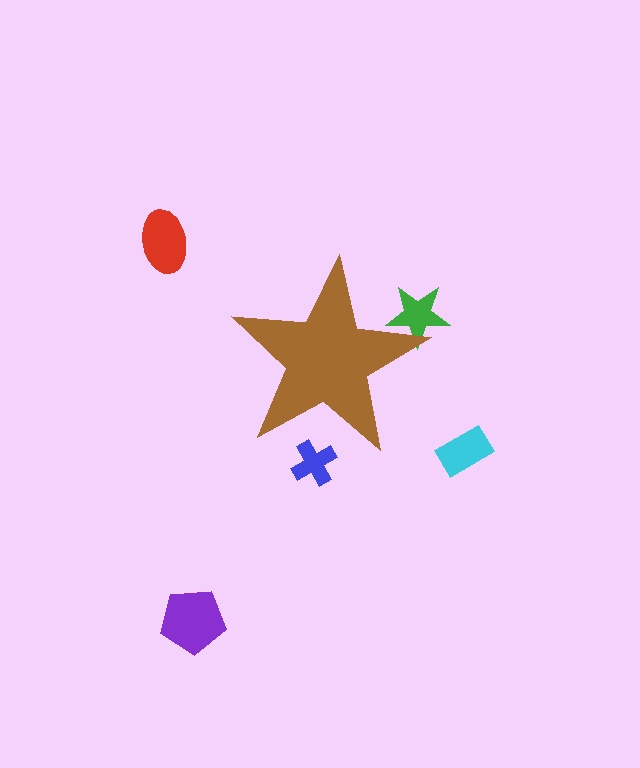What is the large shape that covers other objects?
A brown star.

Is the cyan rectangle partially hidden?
No, the cyan rectangle is fully visible.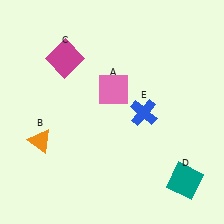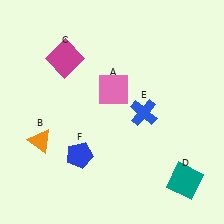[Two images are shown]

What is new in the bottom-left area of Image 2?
A blue pentagon (F) was added in the bottom-left area of Image 2.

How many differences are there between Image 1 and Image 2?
There is 1 difference between the two images.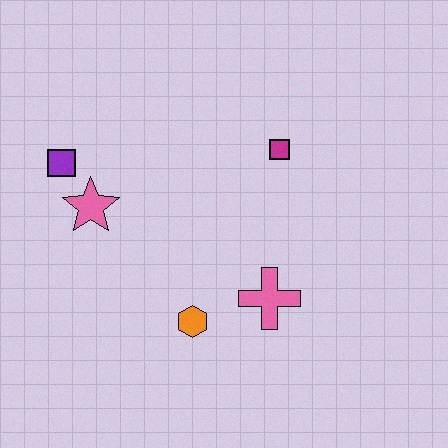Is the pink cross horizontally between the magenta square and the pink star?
Yes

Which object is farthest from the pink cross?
The purple square is farthest from the pink cross.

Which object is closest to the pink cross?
The orange hexagon is closest to the pink cross.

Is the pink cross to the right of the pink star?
Yes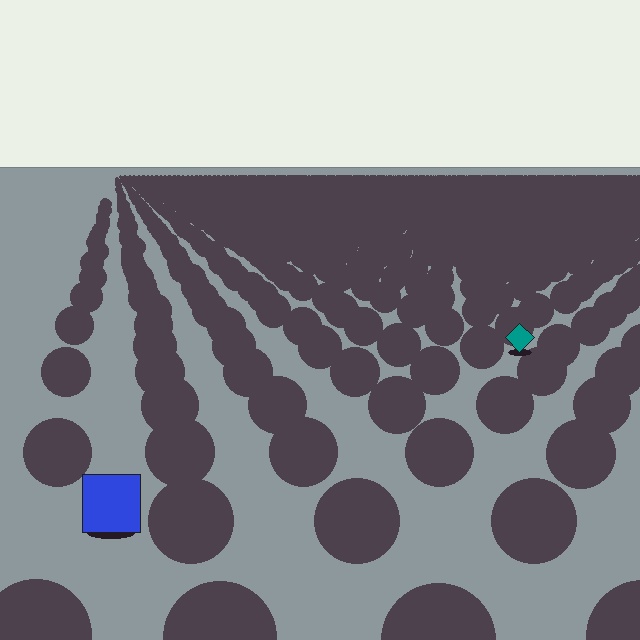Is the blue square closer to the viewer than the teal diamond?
Yes. The blue square is closer — you can tell from the texture gradient: the ground texture is coarser near it.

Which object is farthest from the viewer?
The teal diamond is farthest from the viewer. It appears smaller and the ground texture around it is denser.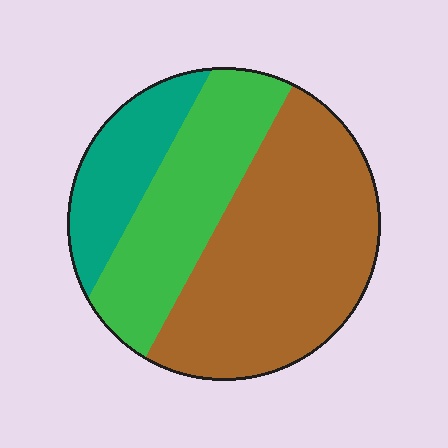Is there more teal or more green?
Green.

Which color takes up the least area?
Teal, at roughly 20%.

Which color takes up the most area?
Brown, at roughly 50%.